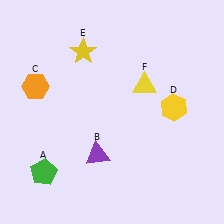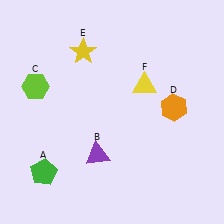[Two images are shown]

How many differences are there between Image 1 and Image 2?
There are 2 differences between the two images.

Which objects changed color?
C changed from orange to lime. D changed from yellow to orange.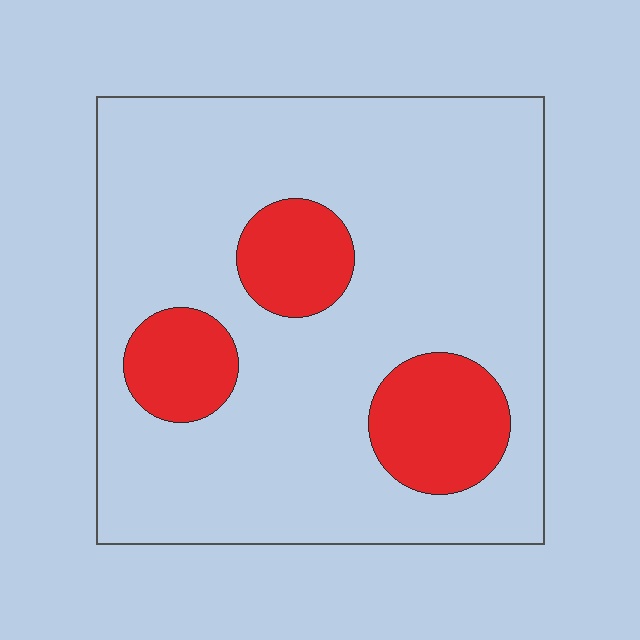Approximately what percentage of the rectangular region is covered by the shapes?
Approximately 20%.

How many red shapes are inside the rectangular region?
3.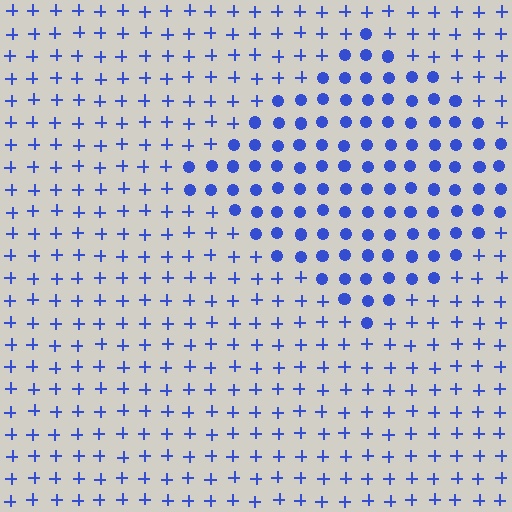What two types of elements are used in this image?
The image uses circles inside the diamond region and plus signs outside it.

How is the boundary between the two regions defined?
The boundary is defined by a change in element shape: circles inside vs. plus signs outside. All elements share the same color and spacing.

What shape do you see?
I see a diamond.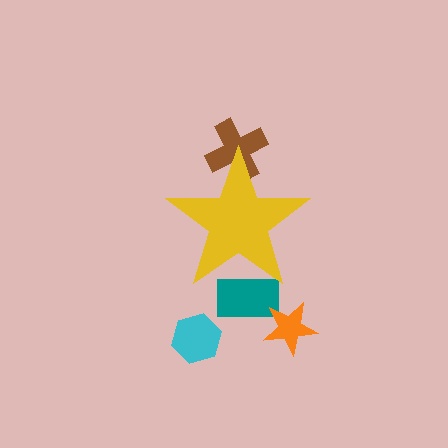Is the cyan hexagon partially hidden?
No, the cyan hexagon is fully visible.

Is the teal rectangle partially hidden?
Yes, the teal rectangle is partially hidden behind the yellow star.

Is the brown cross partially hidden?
Yes, the brown cross is partially hidden behind the yellow star.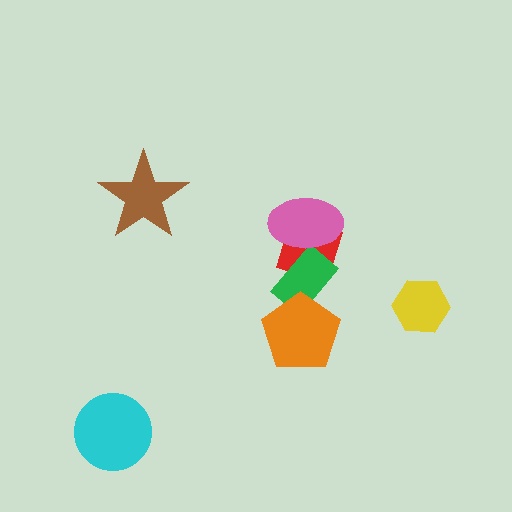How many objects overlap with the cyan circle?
0 objects overlap with the cyan circle.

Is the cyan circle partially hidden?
No, no other shape covers it.